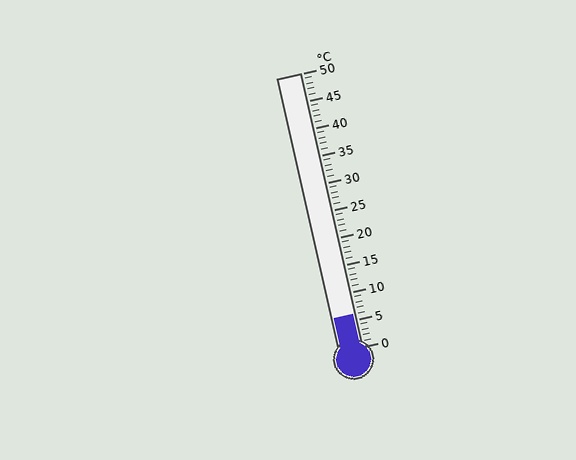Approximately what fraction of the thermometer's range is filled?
The thermometer is filled to approximately 10% of its range.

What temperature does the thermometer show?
The thermometer shows approximately 6°C.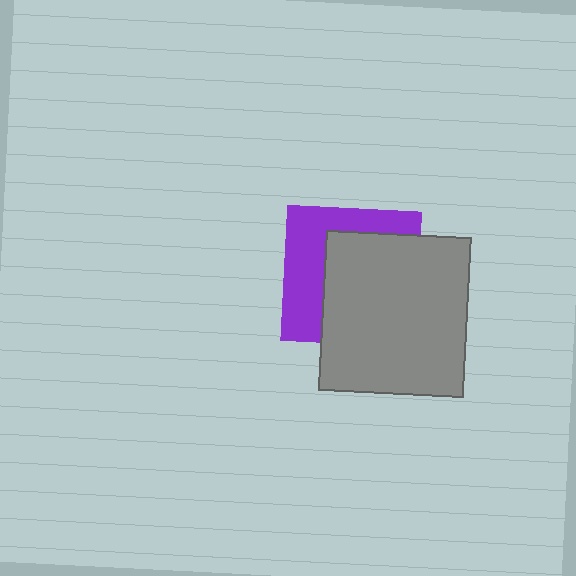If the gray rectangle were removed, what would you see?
You would see the complete purple square.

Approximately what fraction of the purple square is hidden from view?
Roughly 59% of the purple square is hidden behind the gray rectangle.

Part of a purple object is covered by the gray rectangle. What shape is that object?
It is a square.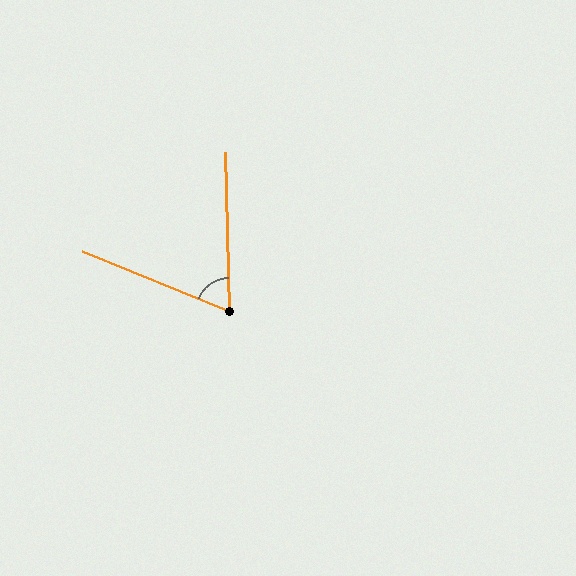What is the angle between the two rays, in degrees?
Approximately 66 degrees.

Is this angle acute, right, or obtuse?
It is acute.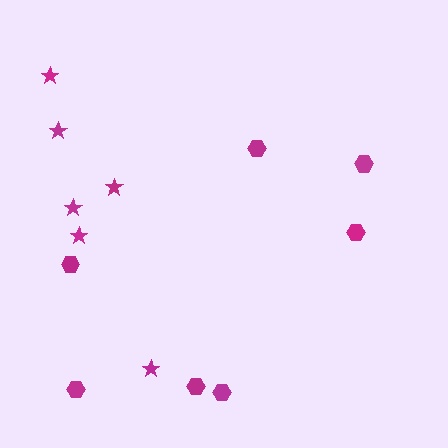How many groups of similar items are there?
There are 2 groups: one group of hexagons (7) and one group of stars (6).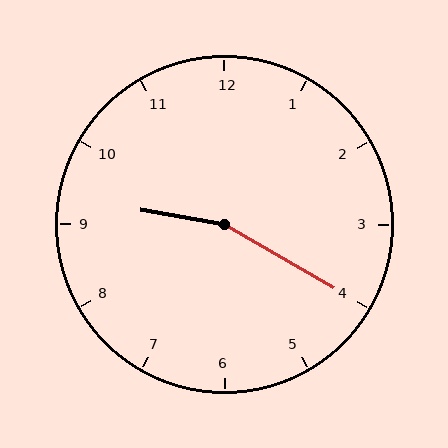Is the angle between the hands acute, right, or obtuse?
It is obtuse.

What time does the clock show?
9:20.